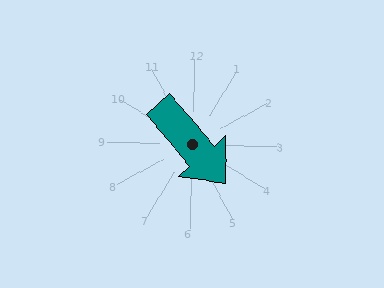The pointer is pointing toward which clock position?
Roughly 5 o'clock.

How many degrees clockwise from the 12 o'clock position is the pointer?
Approximately 138 degrees.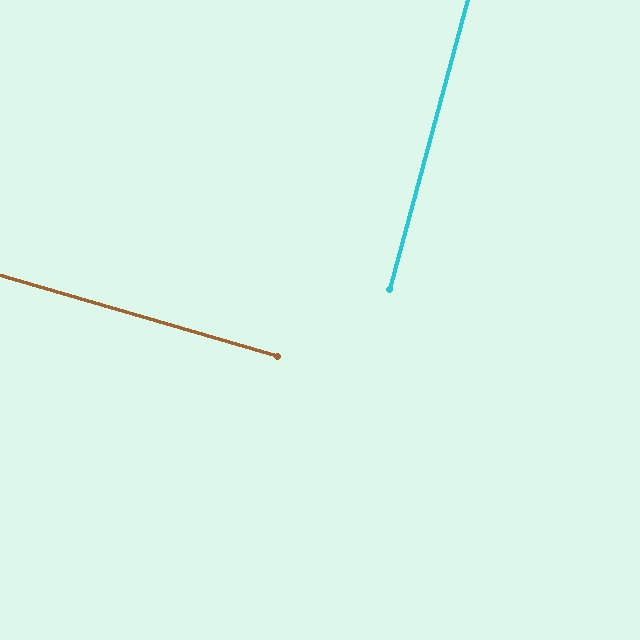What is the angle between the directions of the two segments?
Approximately 89 degrees.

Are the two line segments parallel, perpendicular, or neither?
Perpendicular — they meet at approximately 89°.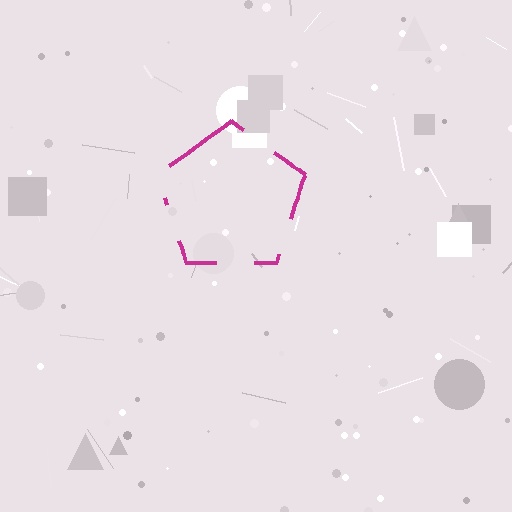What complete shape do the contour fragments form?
The contour fragments form a pentagon.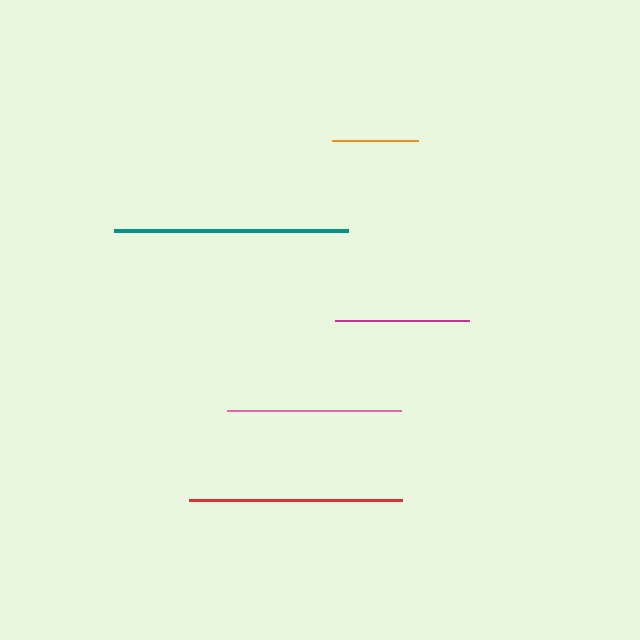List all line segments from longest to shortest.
From longest to shortest: teal, red, pink, magenta, orange.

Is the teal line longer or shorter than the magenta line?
The teal line is longer than the magenta line.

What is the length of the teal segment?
The teal segment is approximately 234 pixels long.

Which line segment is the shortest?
The orange line is the shortest at approximately 86 pixels.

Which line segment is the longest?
The teal line is the longest at approximately 234 pixels.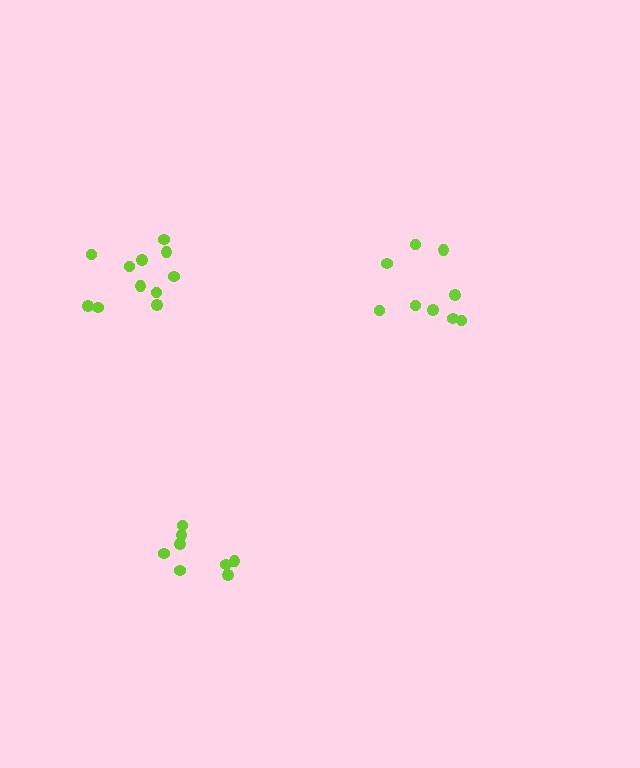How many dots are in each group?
Group 1: 11 dots, Group 2: 9 dots, Group 3: 8 dots (28 total).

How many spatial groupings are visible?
There are 3 spatial groupings.